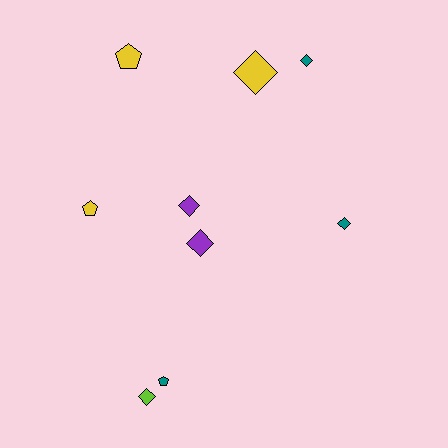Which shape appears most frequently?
Diamond, with 6 objects.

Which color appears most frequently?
Yellow, with 3 objects.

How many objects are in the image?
There are 9 objects.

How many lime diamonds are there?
There is 1 lime diamond.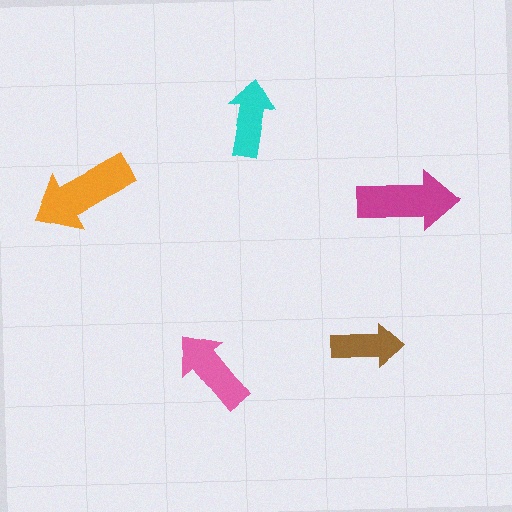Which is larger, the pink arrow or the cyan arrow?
The pink one.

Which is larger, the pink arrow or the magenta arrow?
The magenta one.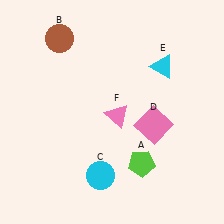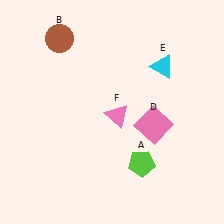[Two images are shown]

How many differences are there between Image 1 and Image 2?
There is 1 difference between the two images.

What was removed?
The cyan circle (C) was removed in Image 2.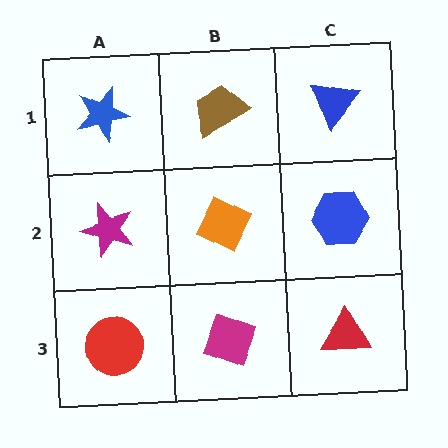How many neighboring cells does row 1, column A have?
2.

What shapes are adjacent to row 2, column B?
A brown trapezoid (row 1, column B), a magenta diamond (row 3, column B), a magenta star (row 2, column A), a blue hexagon (row 2, column C).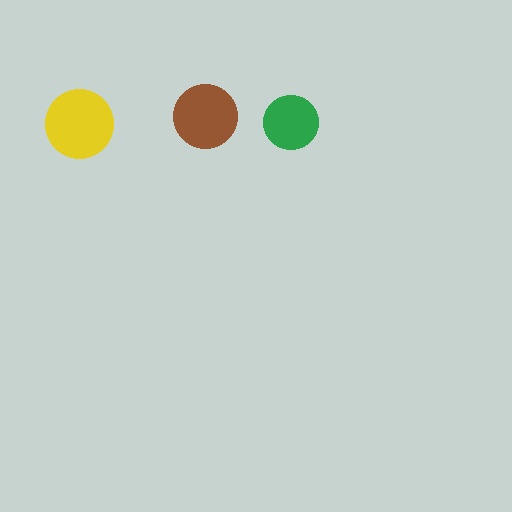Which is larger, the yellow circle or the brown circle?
The yellow one.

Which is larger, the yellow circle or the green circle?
The yellow one.